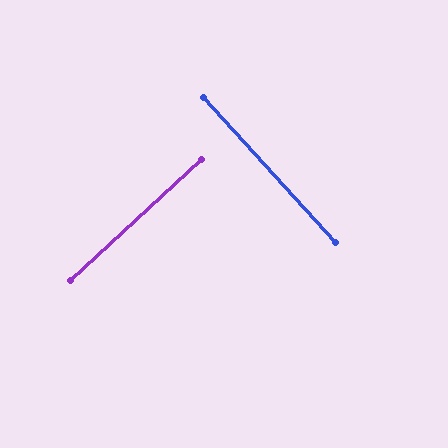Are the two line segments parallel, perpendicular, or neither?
Perpendicular — they meet at approximately 90°.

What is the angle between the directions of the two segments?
Approximately 90 degrees.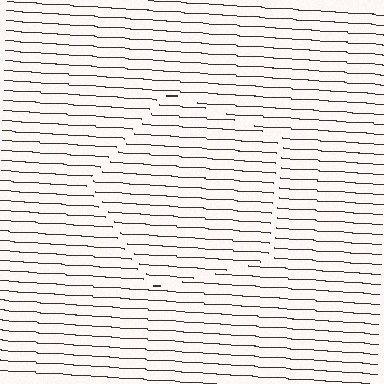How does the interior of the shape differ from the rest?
The interior of the shape contains the same grating, shifted by half a period — the contour is defined by the phase discontinuity where line-ends from the inner and outer gratings abut.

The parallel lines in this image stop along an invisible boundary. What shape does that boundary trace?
An illusory pentagon. The interior of the shape contains the same grating, shifted by half a period — the contour is defined by the phase discontinuity where line-ends from the inner and outer gratings abut.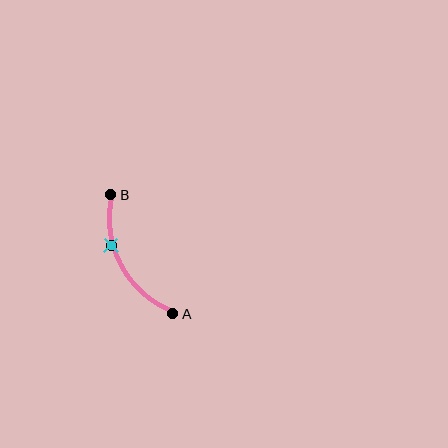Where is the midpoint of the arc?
The arc midpoint is the point on the curve farthest from the straight line joining A and B. It sits to the left of that line.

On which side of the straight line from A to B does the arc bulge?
The arc bulges to the left of the straight line connecting A and B.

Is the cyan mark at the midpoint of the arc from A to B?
No. The cyan mark lies on the arc but is closer to endpoint B. The arc midpoint would be at the point on the curve equidistant along the arc from both A and B.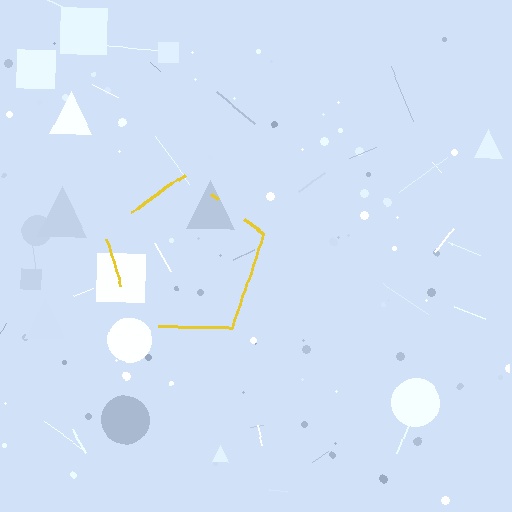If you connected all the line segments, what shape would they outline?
They would outline a pentagon.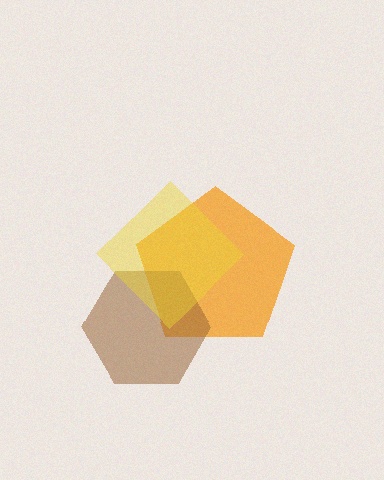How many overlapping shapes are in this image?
There are 3 overlapping shapes in the image.